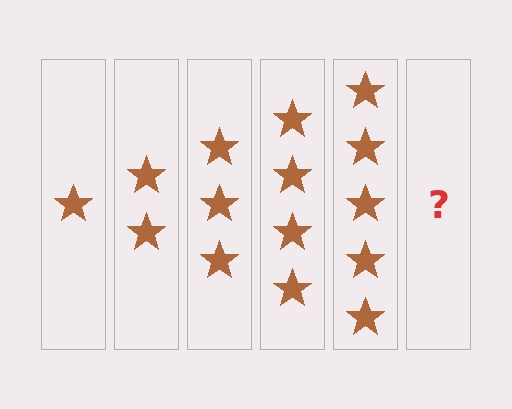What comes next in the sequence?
The next element should be 6 stars.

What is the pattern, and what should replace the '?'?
The pattern is that each step adds one more star. The '?' should be 6 stars.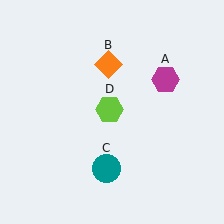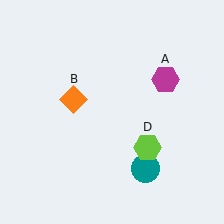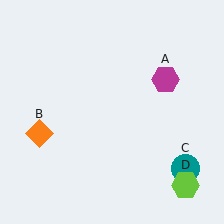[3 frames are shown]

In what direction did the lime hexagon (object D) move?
The lime hexagon (object D) moved down and to the right.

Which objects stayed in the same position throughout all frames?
Magenta hexagon (object A) remained stationary.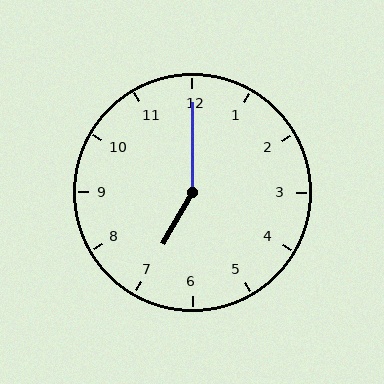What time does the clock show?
7:00.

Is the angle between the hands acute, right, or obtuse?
It is obtuse.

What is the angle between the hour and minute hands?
Approximately 150 degrees.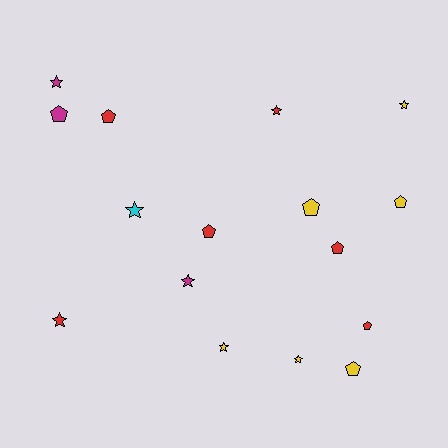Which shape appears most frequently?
Pentagon, with 8 objects.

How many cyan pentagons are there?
There are no cyan pentagons.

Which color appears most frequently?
Yellow, with 6 objects.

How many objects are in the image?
There are 16 objects.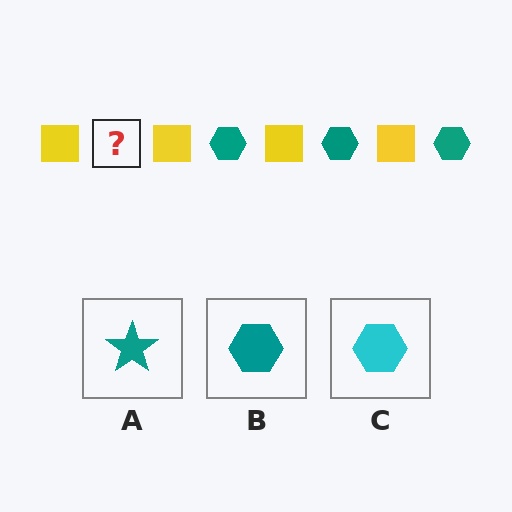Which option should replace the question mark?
Option B.